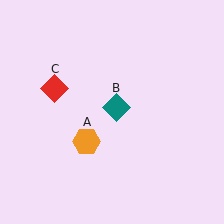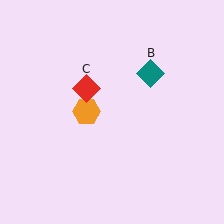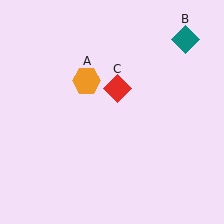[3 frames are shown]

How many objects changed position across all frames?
3 objects changed position: orange hexagon (object A), teal diamond (object B), red diamond (object C).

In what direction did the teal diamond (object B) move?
The teal diamond (object B) moved up and to the right.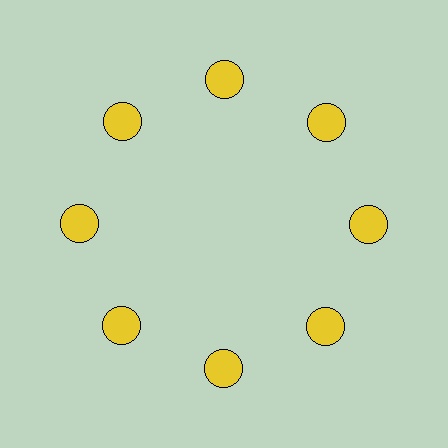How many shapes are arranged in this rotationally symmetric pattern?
There are 8 shapes, arranged in 8 groups of 1.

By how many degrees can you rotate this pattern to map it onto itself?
The pattern maps onto itself every 45 degrees of rotation.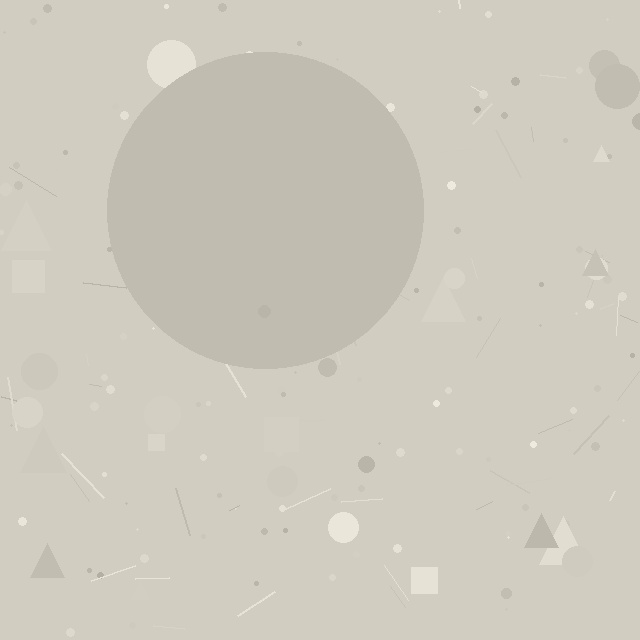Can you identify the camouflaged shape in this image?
The camouflaged shape is a circle.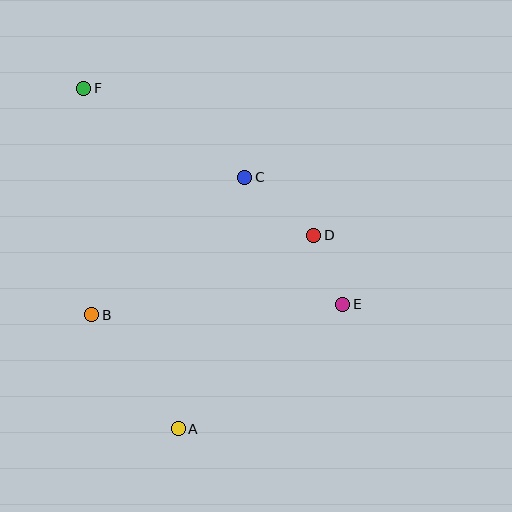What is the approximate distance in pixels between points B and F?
The distance between B and F is approximately 227 pixels.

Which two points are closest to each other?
Points D and E are closest to each other.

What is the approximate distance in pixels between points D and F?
The distance between D and F is approximately 273 pixels.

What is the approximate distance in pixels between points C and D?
The distance between C and D is approximately 90 pixels.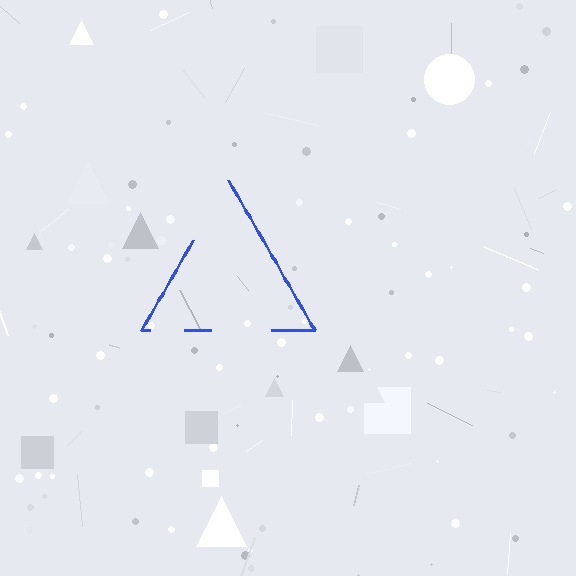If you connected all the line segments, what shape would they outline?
They would outline a triangle.